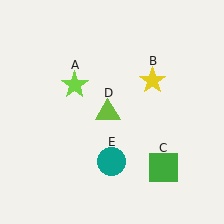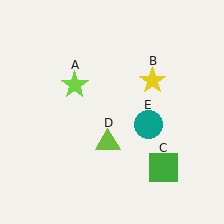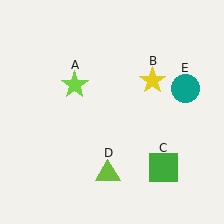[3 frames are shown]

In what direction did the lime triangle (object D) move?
The lime triangle (object D) moved down.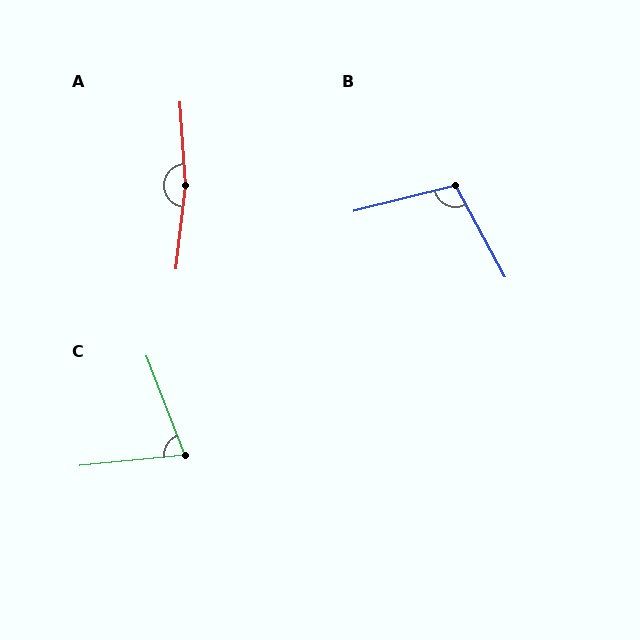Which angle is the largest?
A, at approximately 170 degrees.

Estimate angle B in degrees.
Approximately 104 degrees.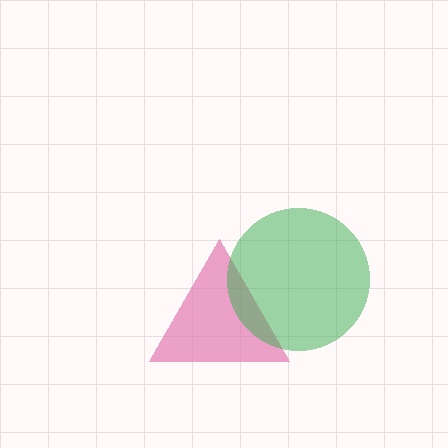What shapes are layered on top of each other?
The layered shapes are: a pink triangle, a green circle.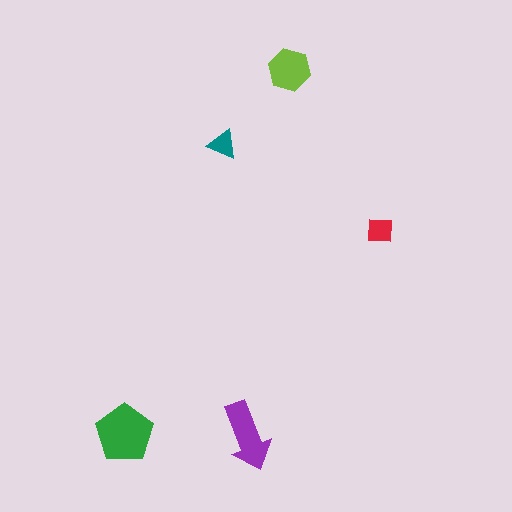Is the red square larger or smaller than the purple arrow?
Smaller.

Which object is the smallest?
The teal triangle.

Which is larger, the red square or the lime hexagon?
The lime hexagon.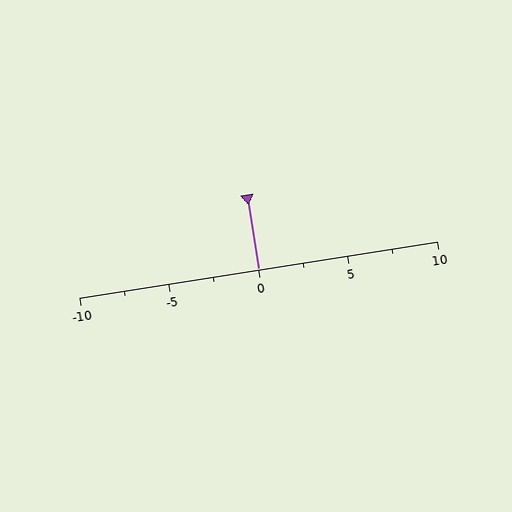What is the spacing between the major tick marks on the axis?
The major ticks are spaced 5 apart.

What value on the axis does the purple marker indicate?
The marker indicates approximately 0.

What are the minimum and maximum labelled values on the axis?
The axis runs from -10 to 10.